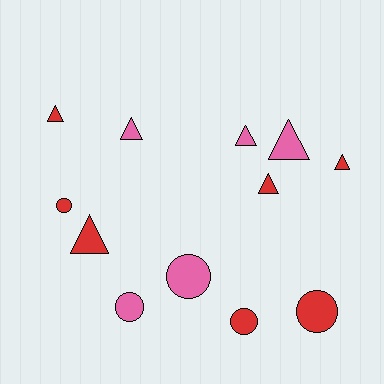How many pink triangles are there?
There are 3 pink triangles.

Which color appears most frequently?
Red, with 7 objects.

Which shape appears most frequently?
Triangle, with 7 objects.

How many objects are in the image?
There are 12 objects.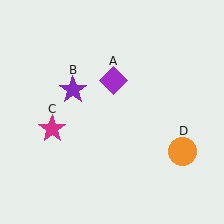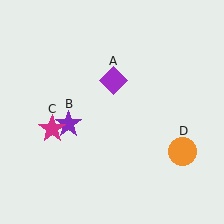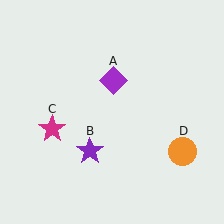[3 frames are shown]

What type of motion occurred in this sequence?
The purple star (object B) rotated counterclockwise around the center of the scene.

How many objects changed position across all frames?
1 object changed position: purple star (object B).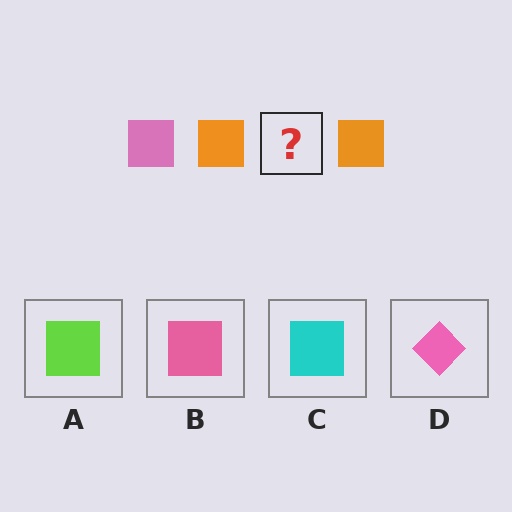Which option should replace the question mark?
Option B.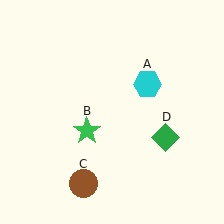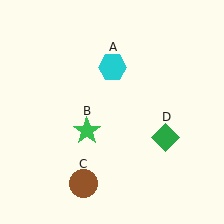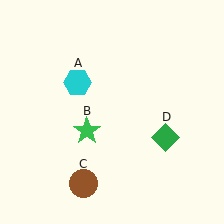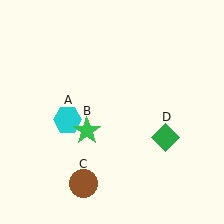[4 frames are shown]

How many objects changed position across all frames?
1 object changed position: cyan hexagon (object A).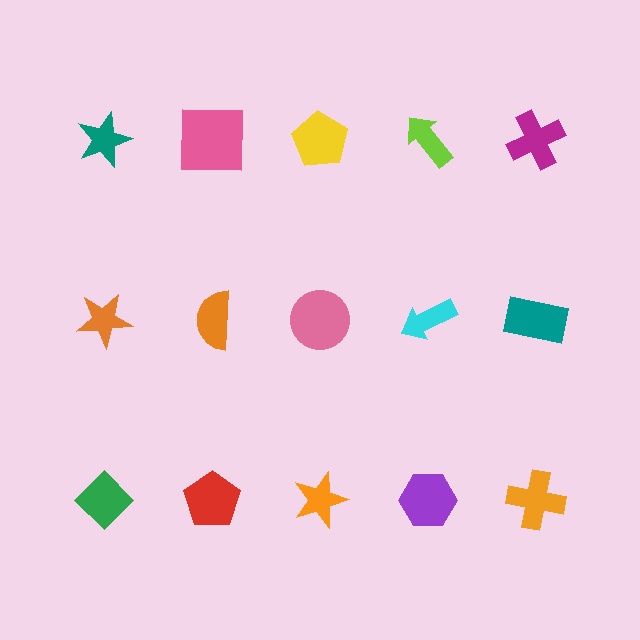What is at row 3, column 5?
An orange cross.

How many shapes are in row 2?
5 shapes.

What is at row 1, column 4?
A lime arrow.